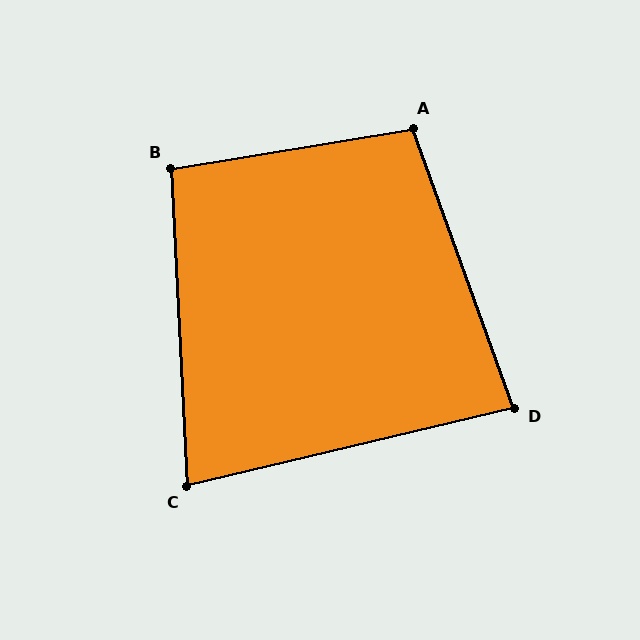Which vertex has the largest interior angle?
A, at approximately 100 degrees.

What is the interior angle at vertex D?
Approximately 84 degrees (acute).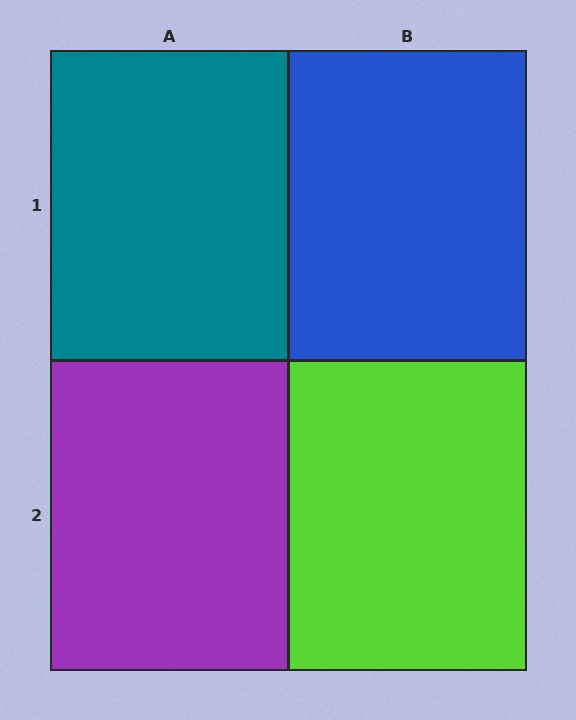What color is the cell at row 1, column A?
Teal.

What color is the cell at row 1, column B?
Blue.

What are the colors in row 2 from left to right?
Purple, lime.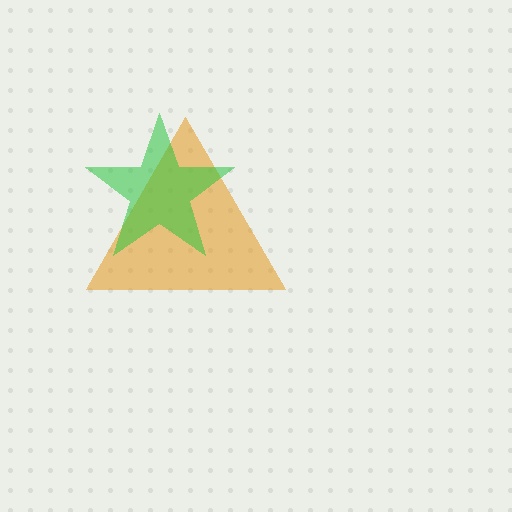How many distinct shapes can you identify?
There are 2 distinct shapes: an orange triangle, a green star.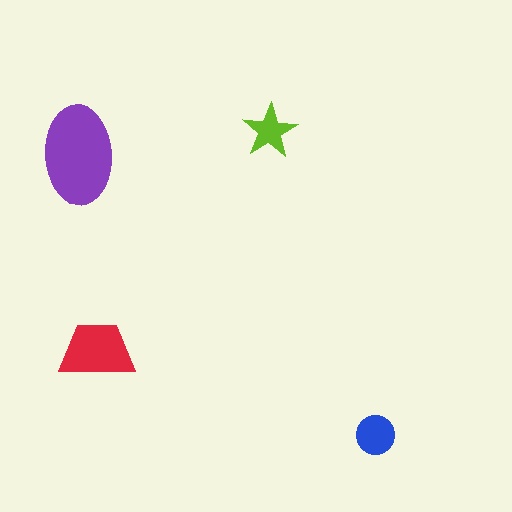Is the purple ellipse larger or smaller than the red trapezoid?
Larger.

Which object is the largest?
The purple ellipse.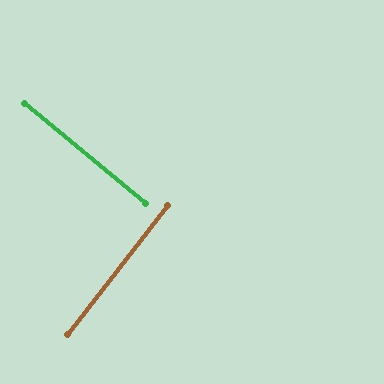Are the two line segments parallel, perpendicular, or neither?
Perpendicular — they meet at approximately 88°.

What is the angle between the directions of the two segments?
Approximately 88 degrees.